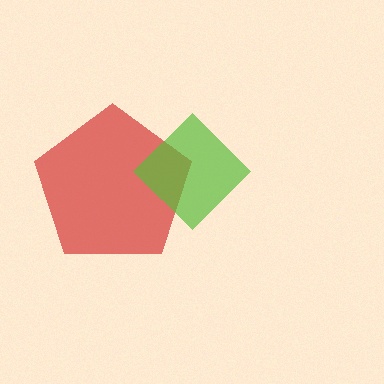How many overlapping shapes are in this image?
There are 2 overlapping shapes in the image.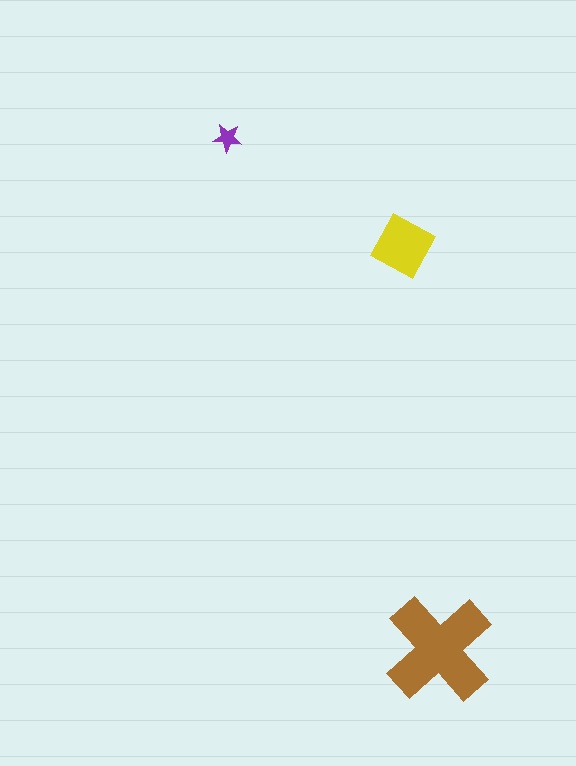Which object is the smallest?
The purple star.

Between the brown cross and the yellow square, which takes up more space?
The brown cross.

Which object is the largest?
The brown cross.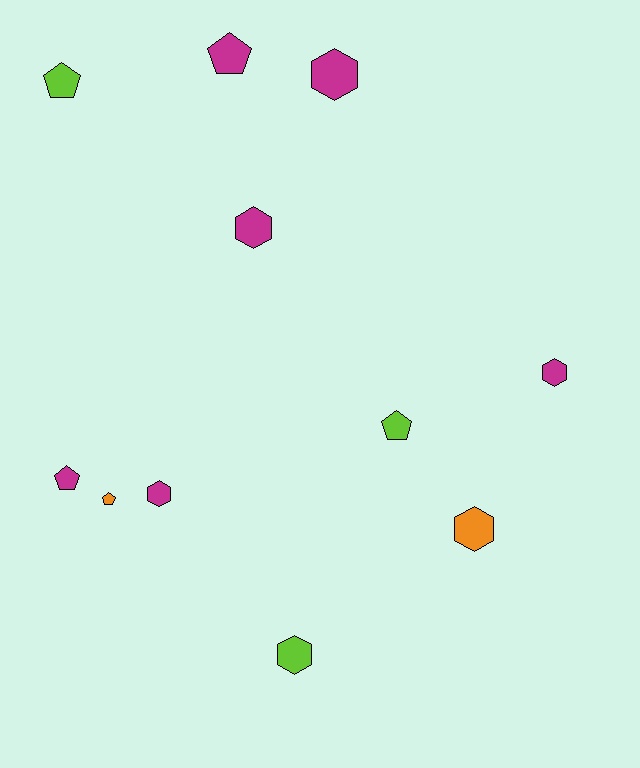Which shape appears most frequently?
Hexagon, with 6 objects.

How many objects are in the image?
There are 11 objects.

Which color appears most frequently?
Magenta, with 6 objects.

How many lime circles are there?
There are no lime circles.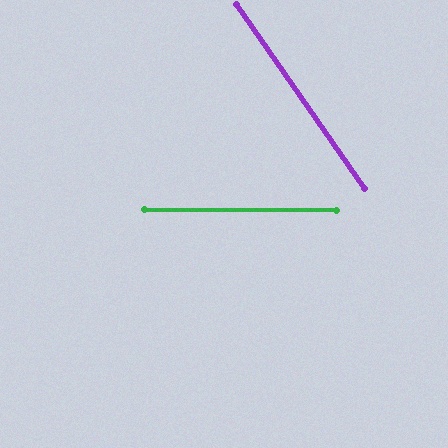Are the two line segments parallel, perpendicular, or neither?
Neither parallel nor perpendicular — they differ by about 55°.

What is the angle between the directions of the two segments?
Approximately 55 degrees.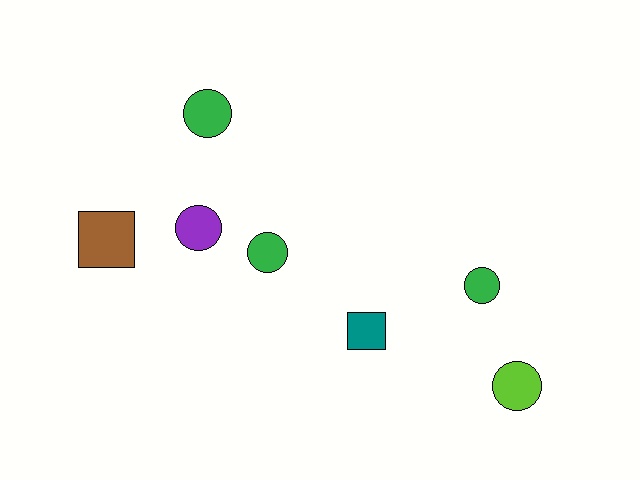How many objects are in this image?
There are 7 objects.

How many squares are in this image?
There are 2 squares.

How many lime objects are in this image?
There is 1 lime object.